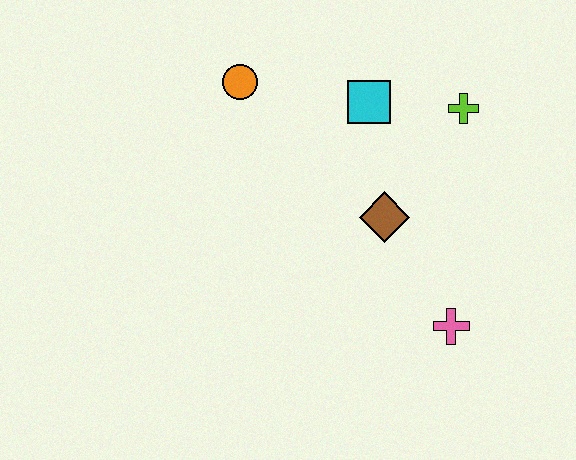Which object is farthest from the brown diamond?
The orange circle is farthest from the brown diamond.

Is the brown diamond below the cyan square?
Yes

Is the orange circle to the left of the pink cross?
Yes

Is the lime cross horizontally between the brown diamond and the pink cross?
No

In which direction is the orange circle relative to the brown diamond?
The orange circle is to the left of the brown diamond.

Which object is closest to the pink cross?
The brown diamond is closest to the pink cross.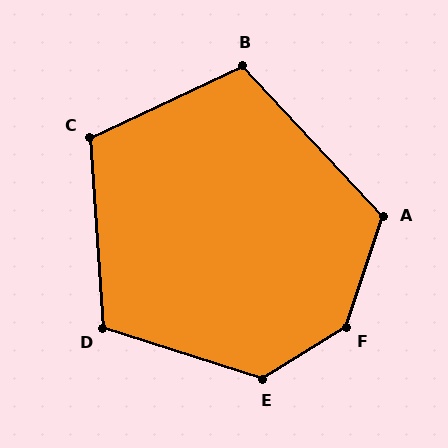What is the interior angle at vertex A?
Approximately 118 degrees (obtuse).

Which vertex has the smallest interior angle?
B, at approximately 108 degrees.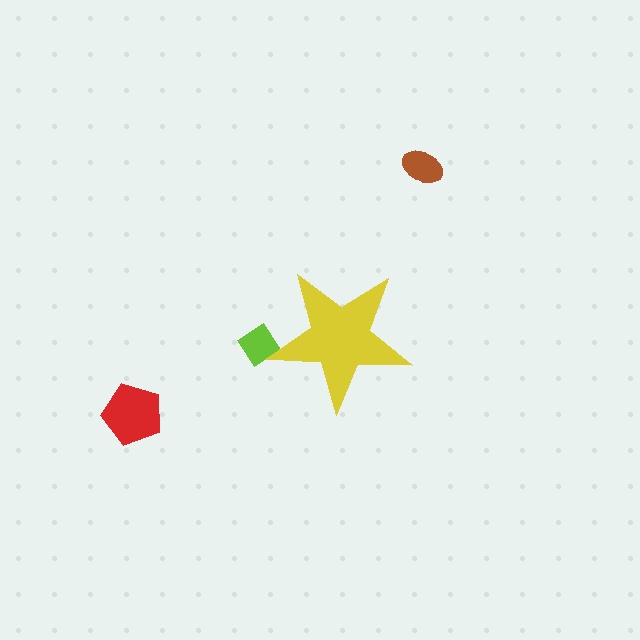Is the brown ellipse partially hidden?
No, the brown ellipse is fully visible.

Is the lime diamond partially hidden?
Yes, the lime diamond is partially hidden behind the yellow star.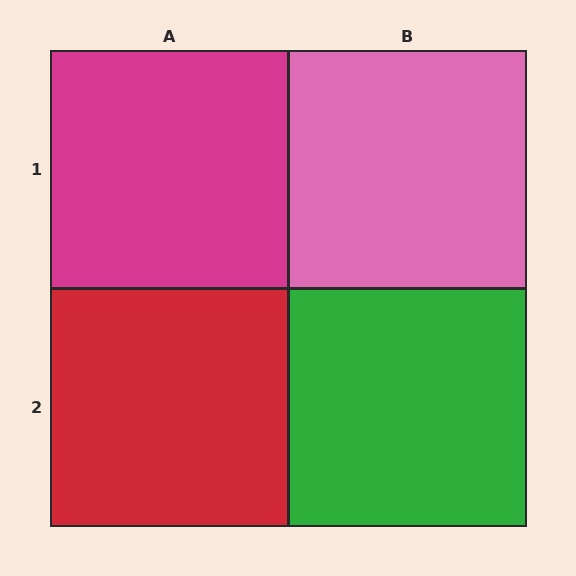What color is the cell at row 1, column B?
Pink.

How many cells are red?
1 cell is red.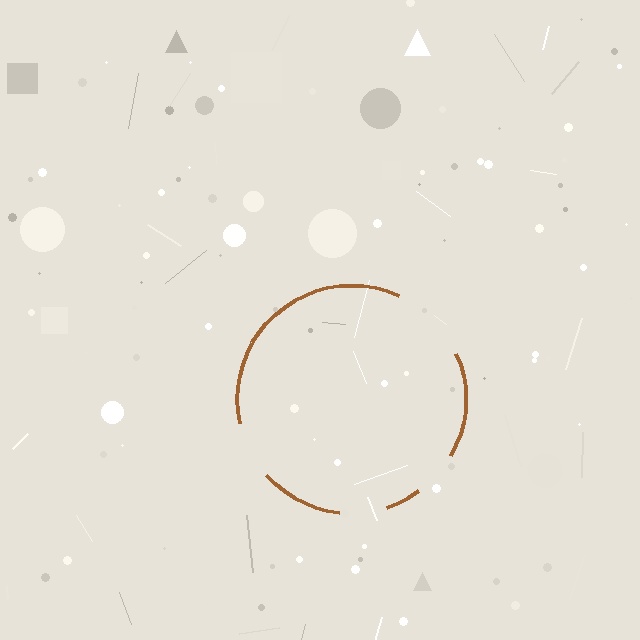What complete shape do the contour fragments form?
The contour fragments form a circle.